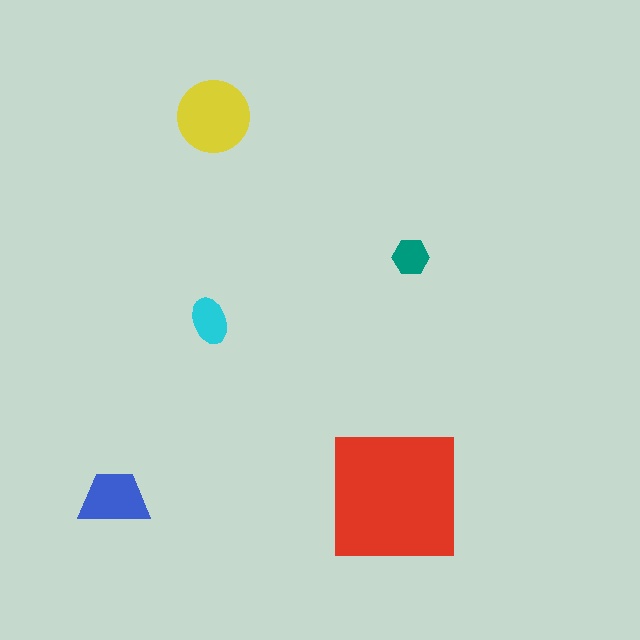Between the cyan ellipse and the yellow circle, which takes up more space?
The yellow circle.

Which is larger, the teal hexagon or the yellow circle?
The yellow circle.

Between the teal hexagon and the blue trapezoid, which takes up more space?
The blue trapezoid.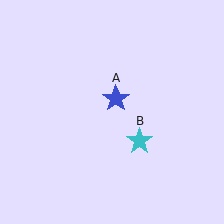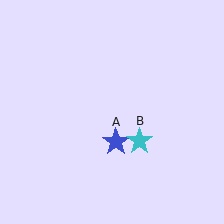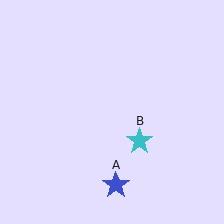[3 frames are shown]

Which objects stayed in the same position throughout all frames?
Cyan star (object B) remained stationary.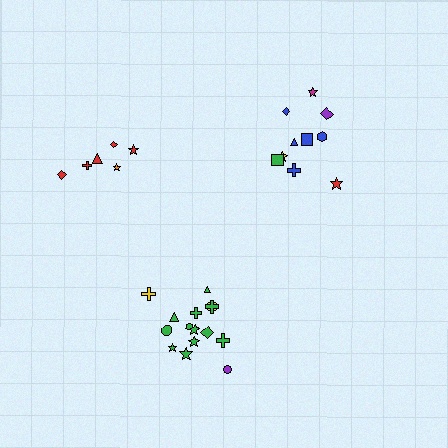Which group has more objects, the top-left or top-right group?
The top-right group.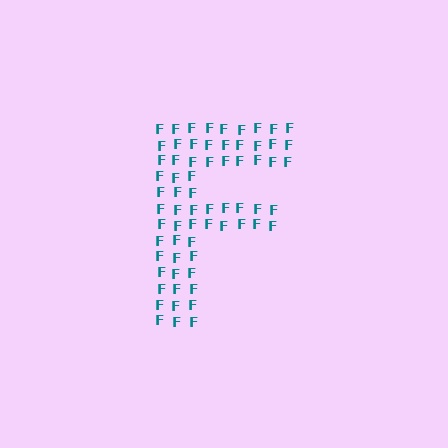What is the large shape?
The large shape is the letter F.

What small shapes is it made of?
It is made of small letter F's.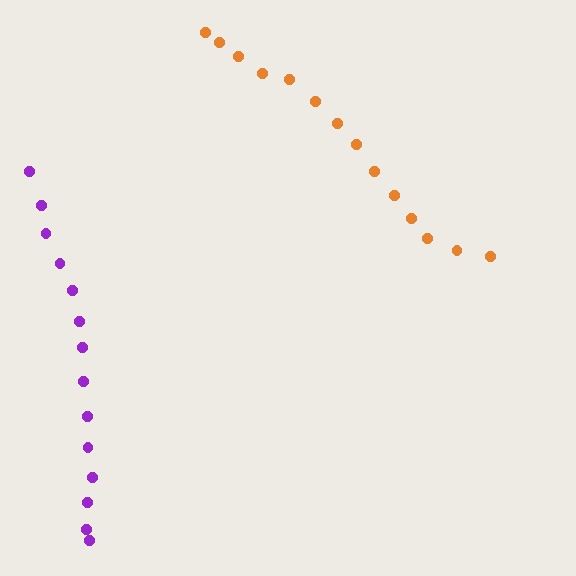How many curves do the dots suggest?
There are 2 distinct paths.